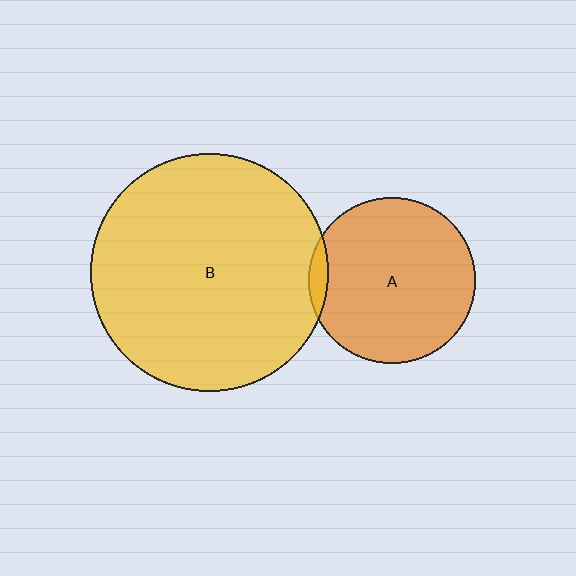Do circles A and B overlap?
Yes.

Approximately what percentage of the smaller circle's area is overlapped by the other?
Approximately 5%.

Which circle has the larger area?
Circle B (yellow).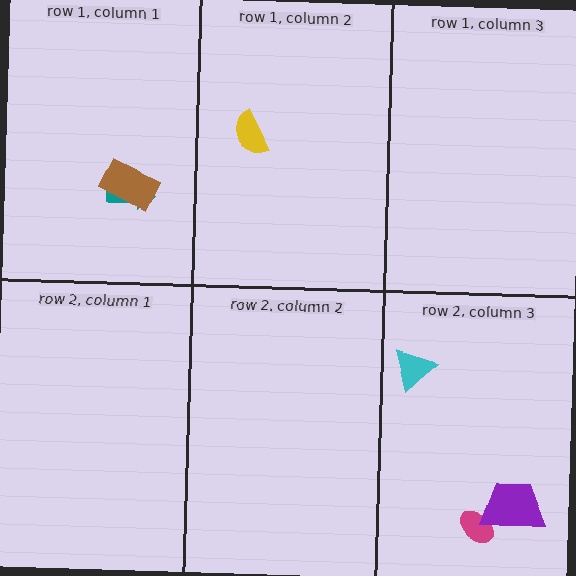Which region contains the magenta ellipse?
The row 2, column 3 region.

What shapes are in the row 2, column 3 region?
The magenta ellipse, the cyan triangle, the purple trapezoid.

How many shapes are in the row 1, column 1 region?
2.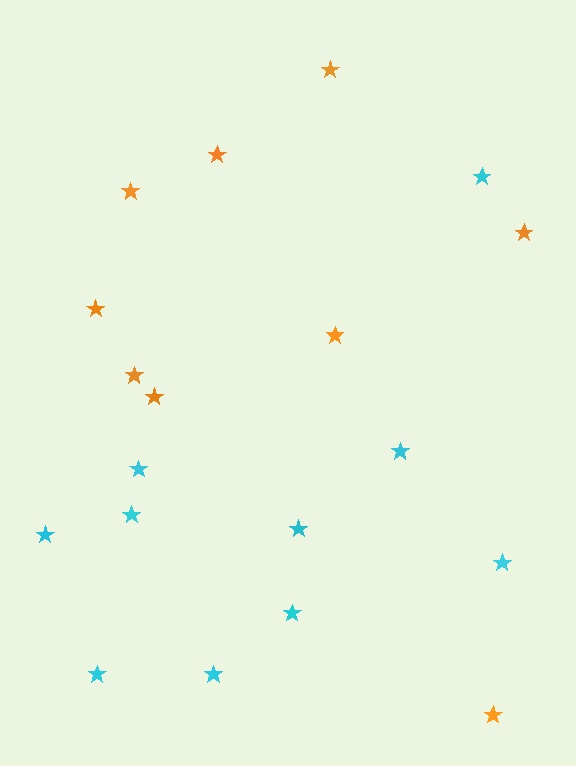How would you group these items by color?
There are 2 groups: one group of cyan stars (10) and one group of orange stars (9).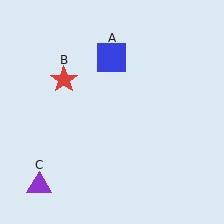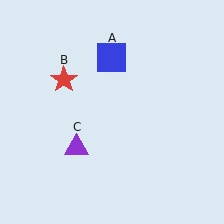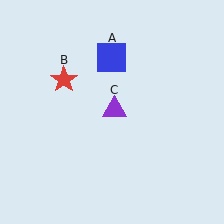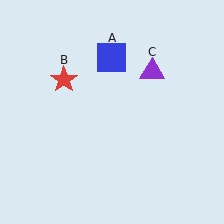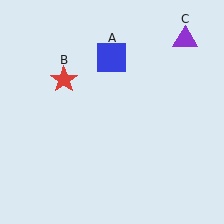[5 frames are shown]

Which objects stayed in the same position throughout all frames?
Blue square (object A) and red star (object B) remained stationary.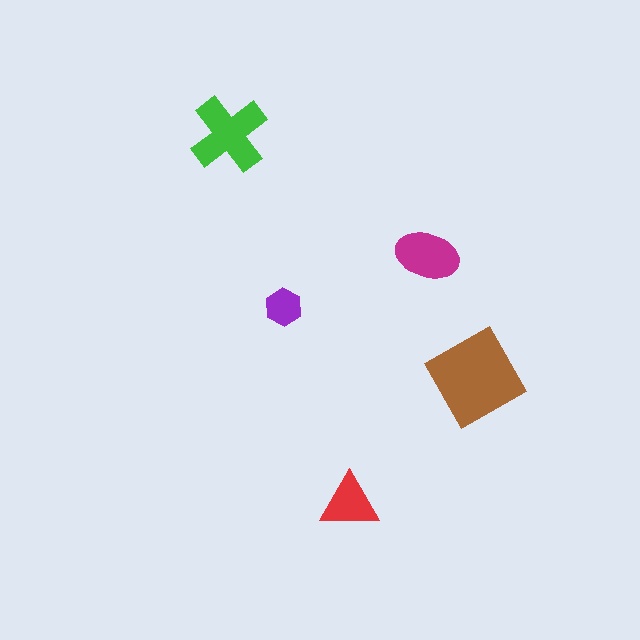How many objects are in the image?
There are 5 objects in the image.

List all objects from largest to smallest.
The brown diamond, the green cross, the magenta ellipse, the red triangle, the purple hexagon.